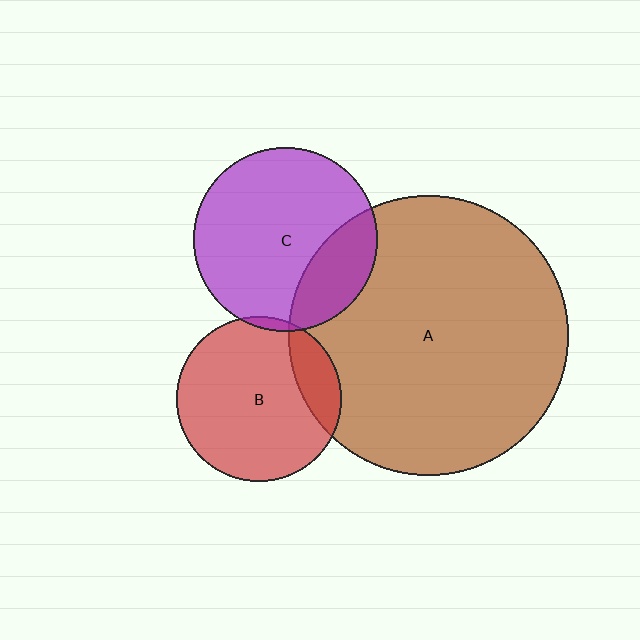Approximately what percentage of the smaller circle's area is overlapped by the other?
Approximately 25%.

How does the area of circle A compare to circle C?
Approximately 2.3 times.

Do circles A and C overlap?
Yes.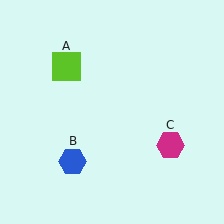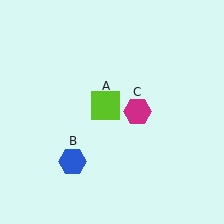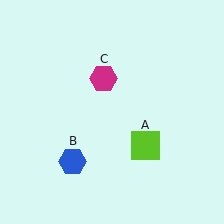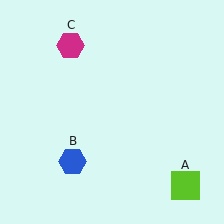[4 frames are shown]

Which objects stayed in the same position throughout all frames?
Blue hexagon (object B) remained stationary.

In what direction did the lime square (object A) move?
The lime square (object A) moved down and to the right.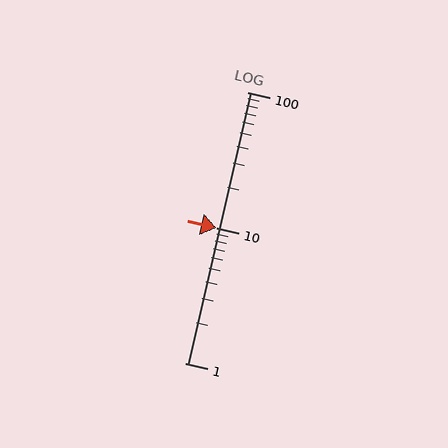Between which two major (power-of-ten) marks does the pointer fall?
The pointer is between 10 and 100.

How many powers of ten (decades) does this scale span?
The scale spans 2 decades, from 1 to 100.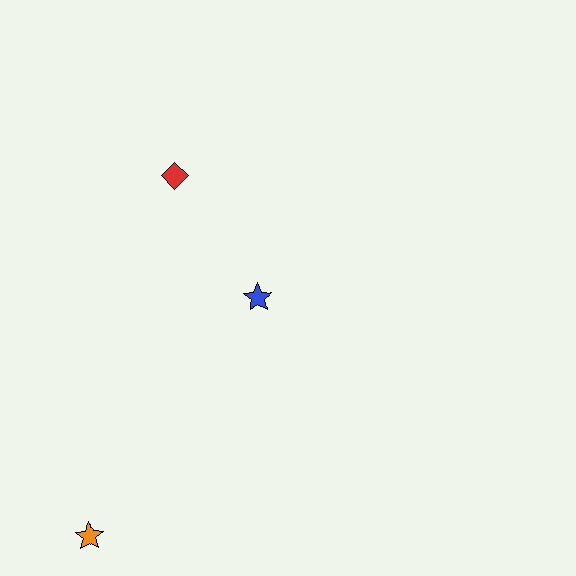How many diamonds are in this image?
There is 1 diamond.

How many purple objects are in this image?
There are no purple objects.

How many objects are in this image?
There are 3 objects.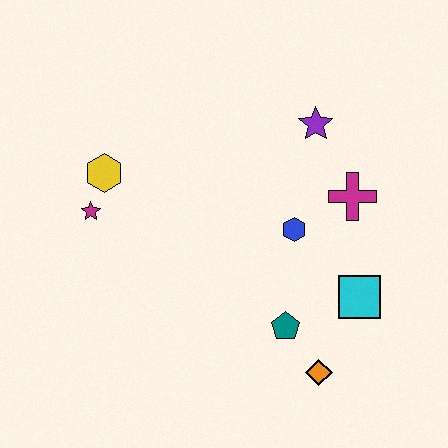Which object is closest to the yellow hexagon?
The magenta star is closest to the yellow hexagon.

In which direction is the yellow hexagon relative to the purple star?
The yellow hexagon is to the left of the purple star.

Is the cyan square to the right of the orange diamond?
Yes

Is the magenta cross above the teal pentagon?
Yes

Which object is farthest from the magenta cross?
The magenta star is farthest from the magenta cross.